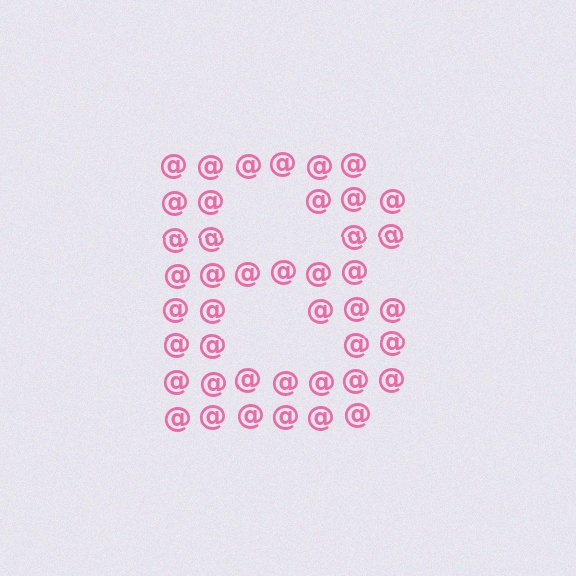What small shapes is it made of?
It is made of small at signs.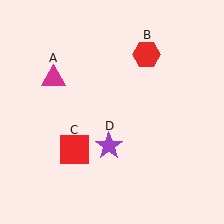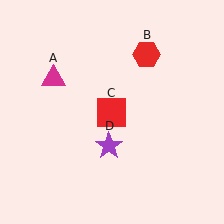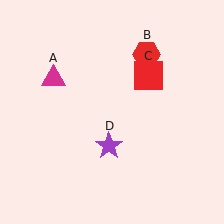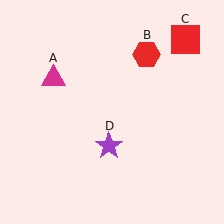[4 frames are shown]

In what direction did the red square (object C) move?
The red square (object C) moved up and to the right.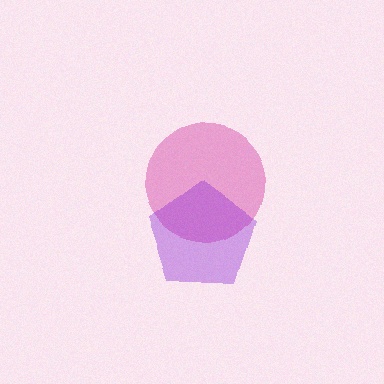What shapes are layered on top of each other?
The layered shapes are: a magenta circle, a purple pentagon.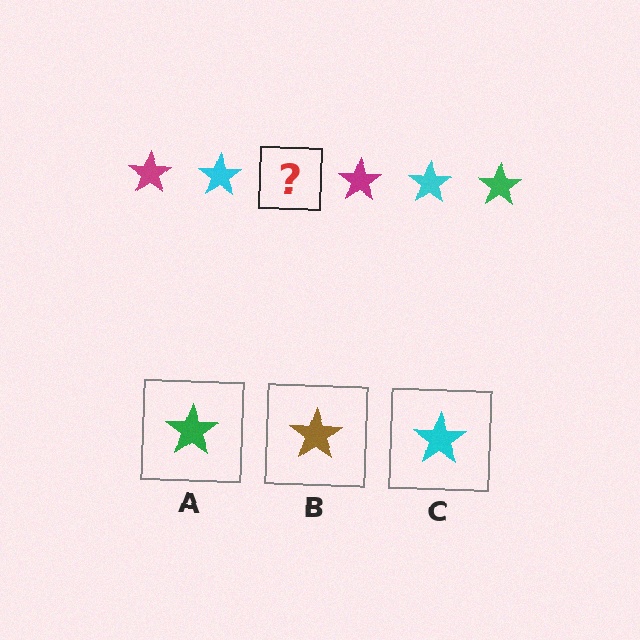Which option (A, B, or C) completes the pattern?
A.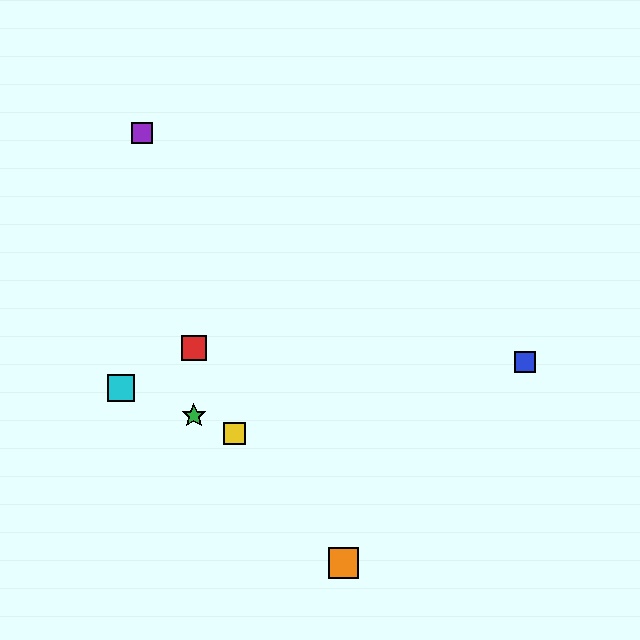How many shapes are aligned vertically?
2 shapes (the red square, the green star) are aligned vertically.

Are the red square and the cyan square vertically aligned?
No, the red square is at x≈194 and the cyan square is at x≈121.